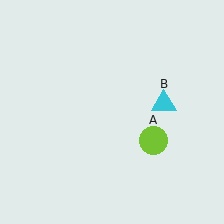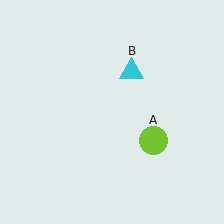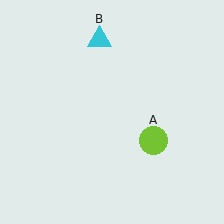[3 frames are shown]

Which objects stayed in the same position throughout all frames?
Lime circle (object A) remained stationary.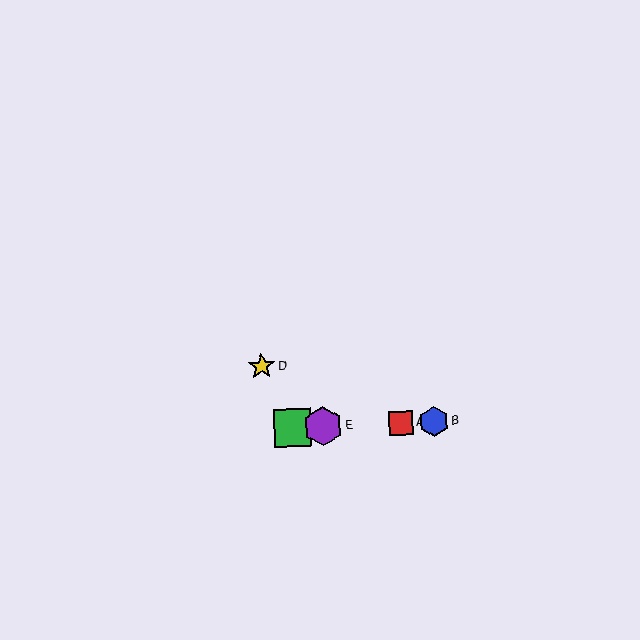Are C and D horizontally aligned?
No, C is at y≈428 and D is at y≈366.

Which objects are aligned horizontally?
Objects A, B, C, E are aligned horizontally.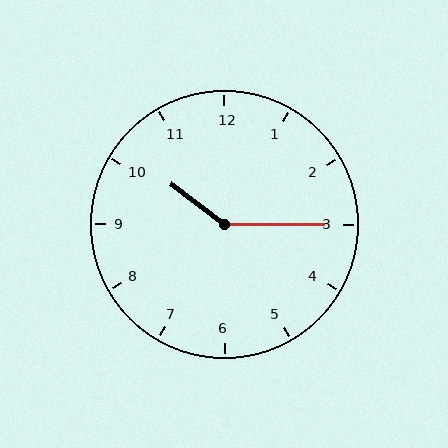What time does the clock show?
10:15.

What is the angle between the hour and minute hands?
Approximately 142 degrees.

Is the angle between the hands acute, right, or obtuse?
It is obtuse.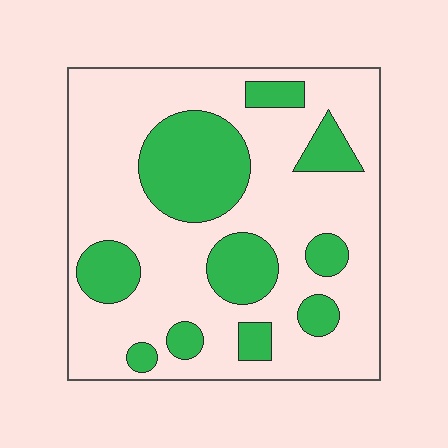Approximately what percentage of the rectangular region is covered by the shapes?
Approximately 30%.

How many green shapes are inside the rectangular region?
10.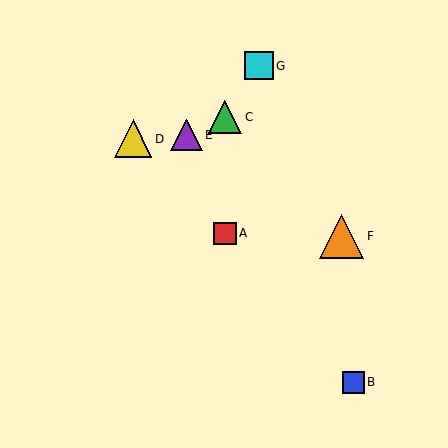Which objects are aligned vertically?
Objects A, C are aligned vertically.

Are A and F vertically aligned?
No, A is at x≈225 and F is at x≈342.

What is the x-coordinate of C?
Object C is at x≈225.